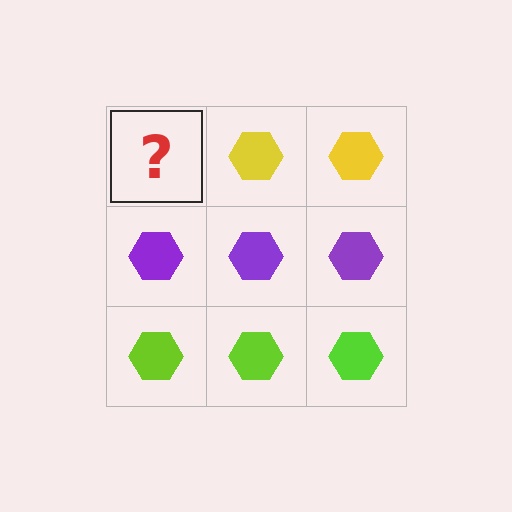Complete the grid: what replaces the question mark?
The question mark should be replaced with a yellow hexagon.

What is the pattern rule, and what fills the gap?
The rule is that each row has a consistent color. The gap should be filled with a yellow hexagon.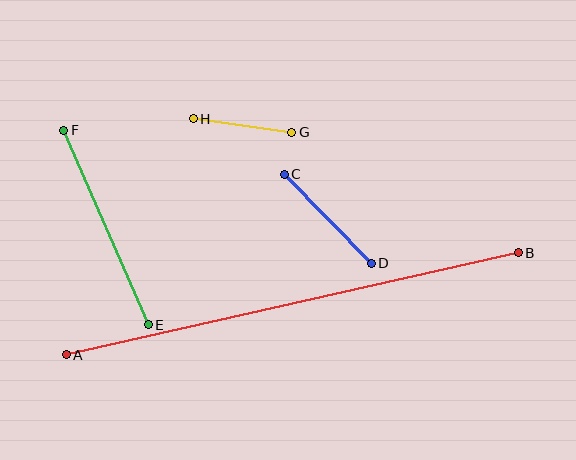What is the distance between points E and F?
The distance is approximately 212 pixels.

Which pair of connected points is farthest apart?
Points A and B are farthest apart.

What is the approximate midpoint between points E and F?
The midpoint is at approximately (106, 228) pixels.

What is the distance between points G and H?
The distance is approximately 100 pixels.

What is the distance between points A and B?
The distance is approximately 463 pixels.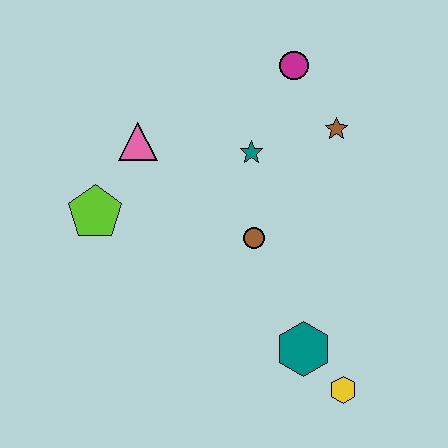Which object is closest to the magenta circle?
The brown star is closest to the magenta circle.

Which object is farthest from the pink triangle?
The yellow hexagon is farthest from the pink triangle.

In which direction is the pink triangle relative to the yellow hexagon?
The pink triangle is above the yellow hexagon.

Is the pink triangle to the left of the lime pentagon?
No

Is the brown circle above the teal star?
No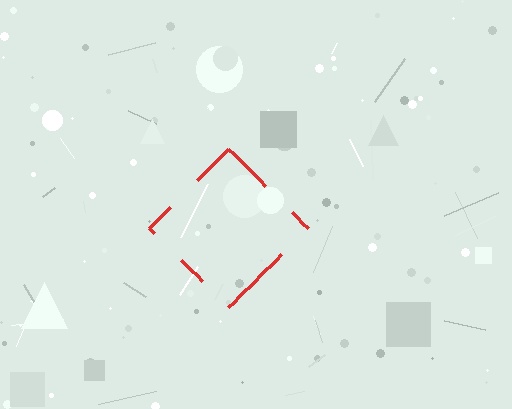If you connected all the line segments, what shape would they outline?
They would outline a diamond.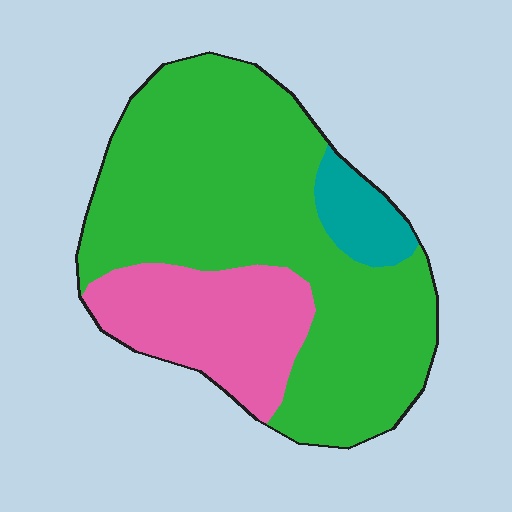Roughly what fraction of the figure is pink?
Pink covers roughly 25% of the figure.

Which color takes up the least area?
Teal, at roughly 10%.